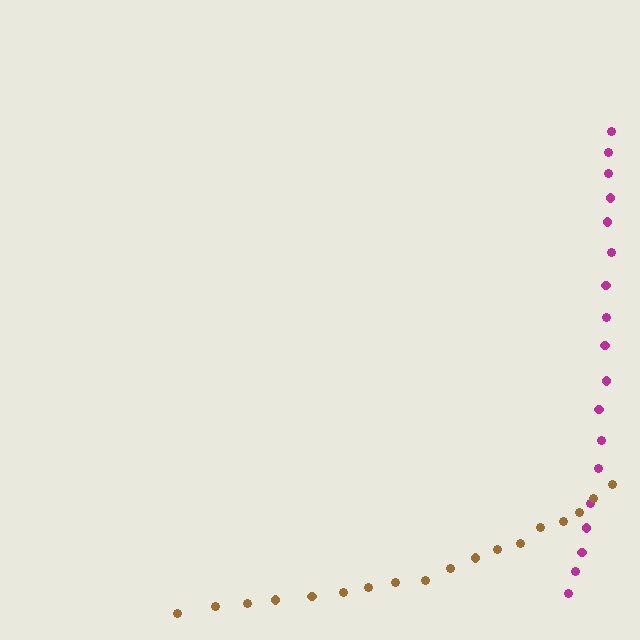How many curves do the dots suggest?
There are 2 distinct paths.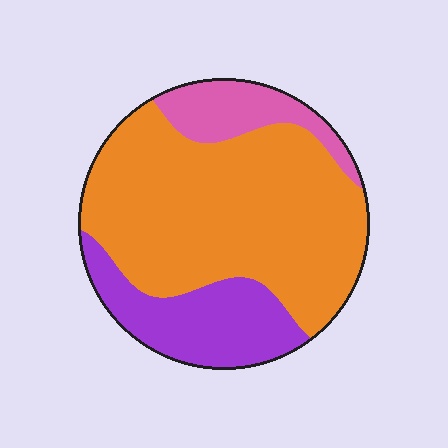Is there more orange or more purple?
Orange.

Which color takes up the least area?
Pink, at roughly 15%.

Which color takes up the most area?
Orange, at roughly 65%.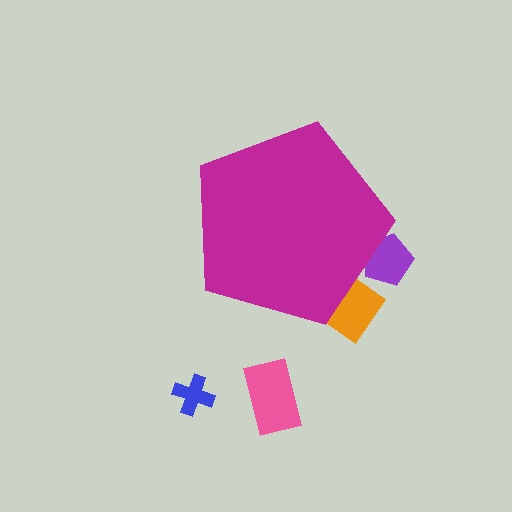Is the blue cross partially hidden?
No, the blue cross is fully visible.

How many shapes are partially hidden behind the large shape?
2 shapes are partially hidden.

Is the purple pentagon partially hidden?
Yes, the purple pentagon is partially hidden behind the magenta pentagon.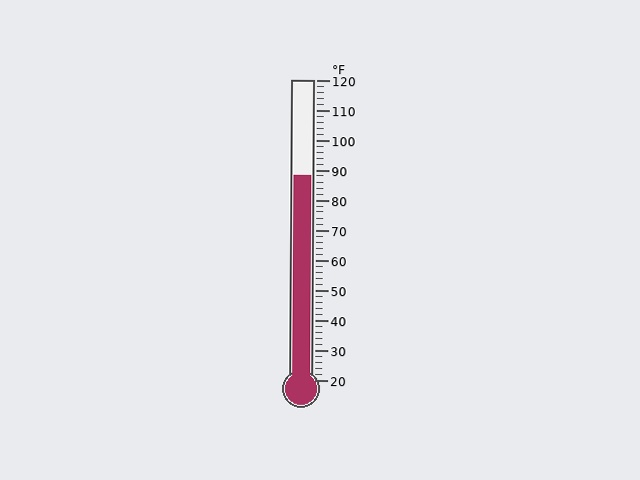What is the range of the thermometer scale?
The thermometer scale ranges from 20°F to 120°F.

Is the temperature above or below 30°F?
The temperature is above 30°F.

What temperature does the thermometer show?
The thermometer shows approximately 88°F.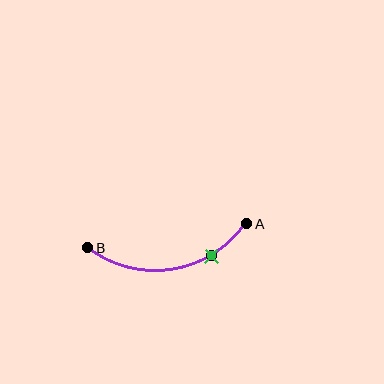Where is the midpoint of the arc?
The arc midpoint is the point on the curve farthest from the straight line joining A and B. It sits below that line.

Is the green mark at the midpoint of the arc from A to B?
No. The green mark lies on the arc but is closer to endpoint A. The arc midpoint would be at the point on the curve equidistant along the arc from both A and B.